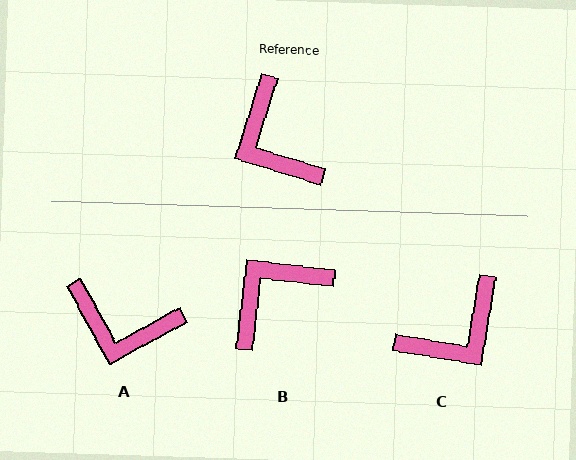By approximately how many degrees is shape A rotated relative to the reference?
Approximately 46 degrees counter-clockwise.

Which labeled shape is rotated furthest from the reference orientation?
C, about 98 degrees away.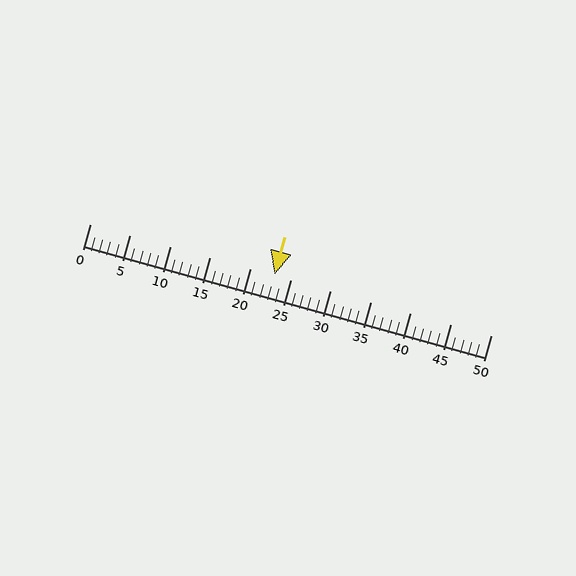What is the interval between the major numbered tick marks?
The major tick marks are spaced 5 units apart.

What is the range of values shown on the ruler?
The ruler shows values from 0 to 50.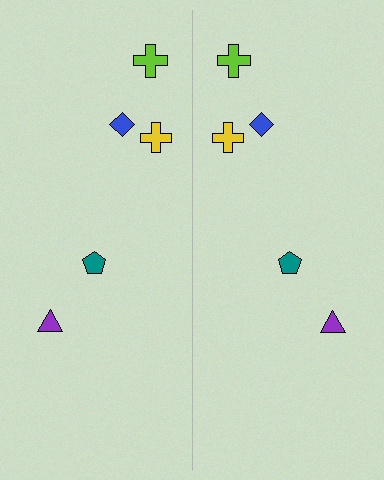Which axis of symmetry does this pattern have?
The pattern has a vertical axis of symmetry running through the center of the image.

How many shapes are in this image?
There are 10 shapes in this image.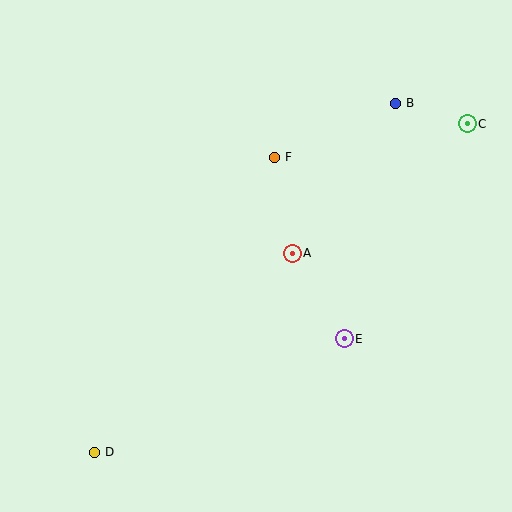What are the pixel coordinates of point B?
Point B is at (396, 104).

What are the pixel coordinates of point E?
Point E is at (345, 338).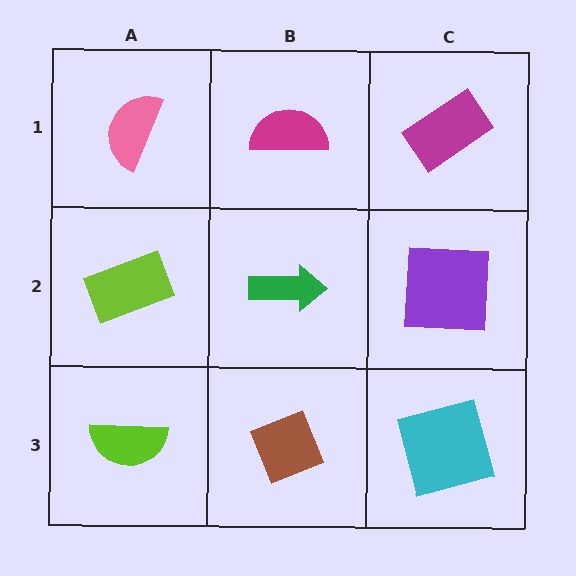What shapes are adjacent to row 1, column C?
A purple square (row 2, column C), a magenta semicircle (row 1, column B).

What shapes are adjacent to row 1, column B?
A green arrow (row 2, column B), a pink semicircle (row 1, column A), a magenta rectangle (row 1, column C).